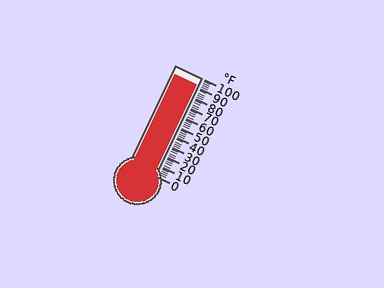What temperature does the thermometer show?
The thermometer shows approximately 92°F.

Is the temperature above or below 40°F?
The temperature is above 40°F.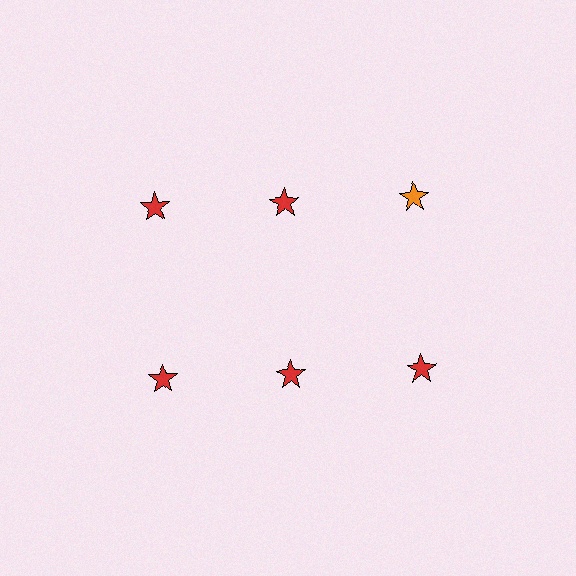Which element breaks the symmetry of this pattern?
The orange star in the top row, center column breaks the symmetry. All other shapes are red stars.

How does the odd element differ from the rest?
It has a different color: orange instead of red.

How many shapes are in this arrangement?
There are 6 shapes arranged in a grid pattern.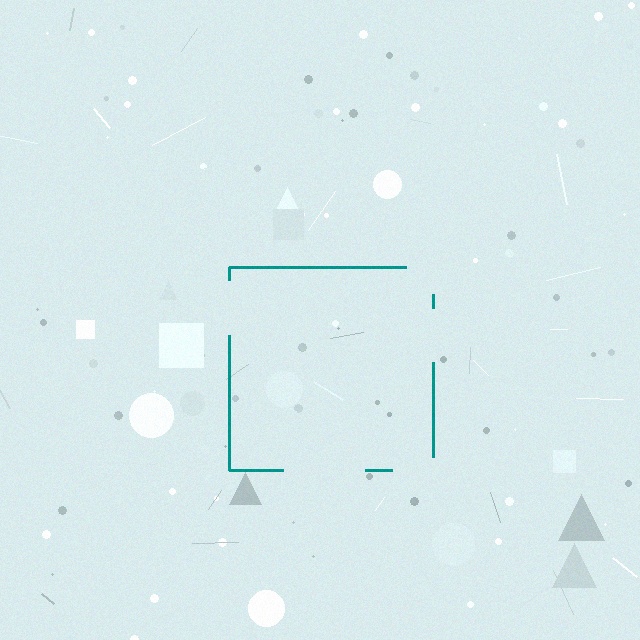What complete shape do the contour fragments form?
The contour fragments form a square.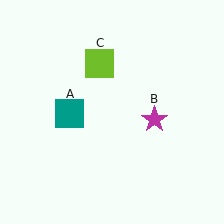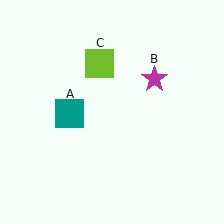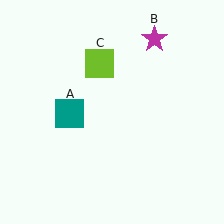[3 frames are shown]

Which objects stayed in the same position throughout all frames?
Teal square (object A) and lime square (object C) remained stationary.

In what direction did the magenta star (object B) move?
The magenta star (object B) moved up.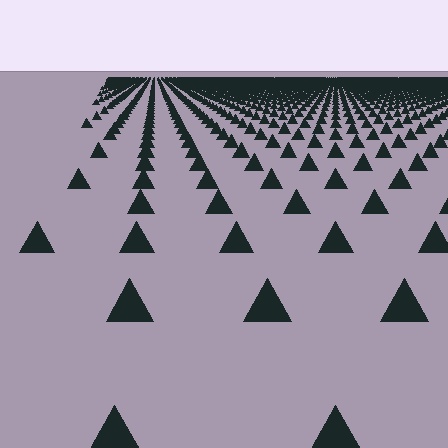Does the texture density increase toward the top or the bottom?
Density increases toward the top.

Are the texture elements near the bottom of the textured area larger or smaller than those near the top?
Larger. Near the bottom, elements are closer to the viewer and appear at a bigger on-screen size.